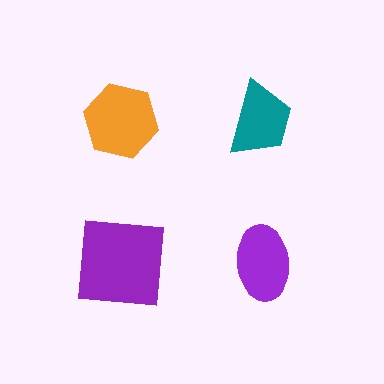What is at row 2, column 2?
A purple ellipse.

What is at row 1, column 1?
An orange hexagon.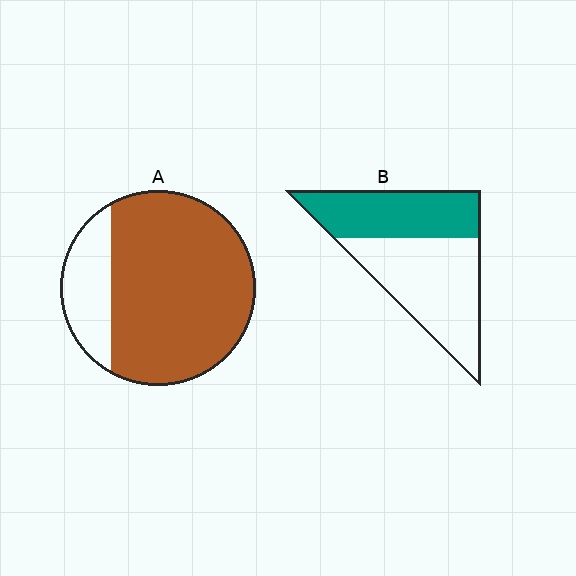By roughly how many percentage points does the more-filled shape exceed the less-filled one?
By roughly 35 percentage points (A over B).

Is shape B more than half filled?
No.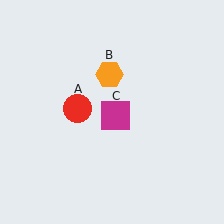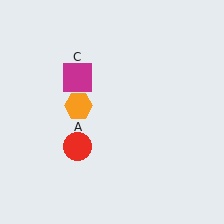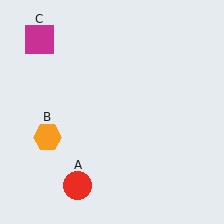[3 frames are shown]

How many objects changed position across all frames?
3 objects changed position: red circle (object A), orange hexagon (object B), magenta square (object C).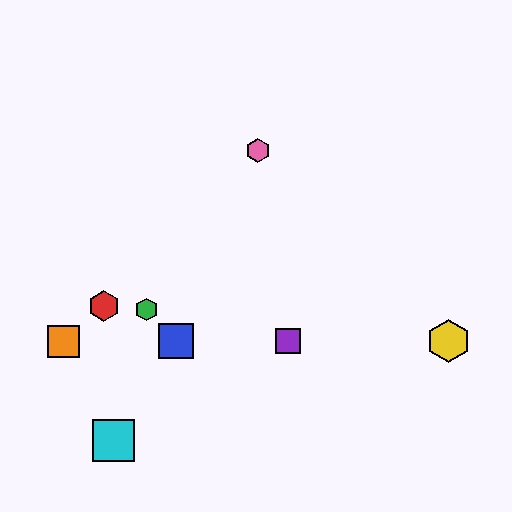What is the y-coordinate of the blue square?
The blue square is at y≈341.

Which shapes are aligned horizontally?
The blue square, the yellow hexagon, the purple square, the orange square are aligned horizontally.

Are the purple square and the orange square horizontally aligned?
Yes, both are at y≈341.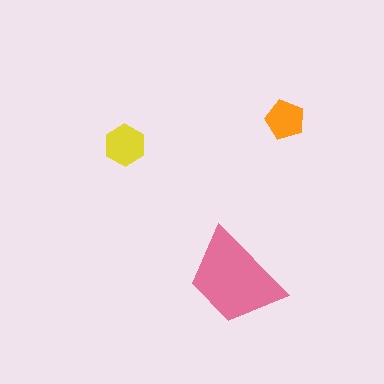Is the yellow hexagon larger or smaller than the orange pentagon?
Larger.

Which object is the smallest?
The orange pentagon.